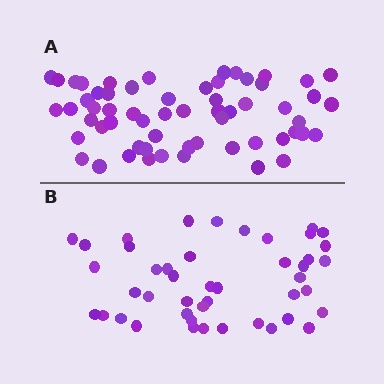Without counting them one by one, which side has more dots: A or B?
Region A (the top region) has more dots.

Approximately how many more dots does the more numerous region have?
Region A has approximately 15 more dots than region B.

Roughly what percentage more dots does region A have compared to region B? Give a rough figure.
About 35% more.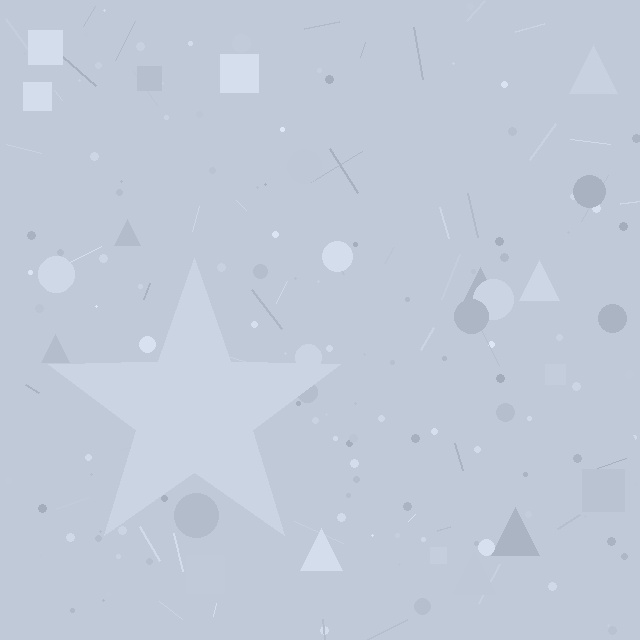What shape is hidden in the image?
A star is hidden in the image.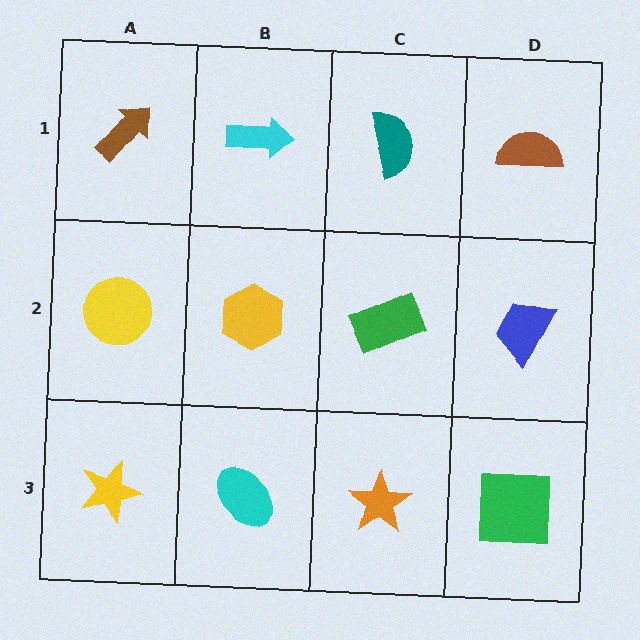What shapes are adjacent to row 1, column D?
A blue trapezoid (row 2, column D), a teal semicircle (row 1, column C).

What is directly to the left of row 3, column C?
A cyan ellipse.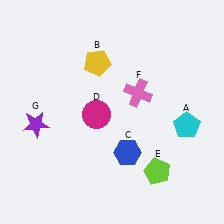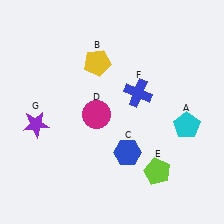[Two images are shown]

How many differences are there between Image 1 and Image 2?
There is 1 difference between the two images.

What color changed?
The cross (F) changed from pink in Image 1 to blue in Image 2.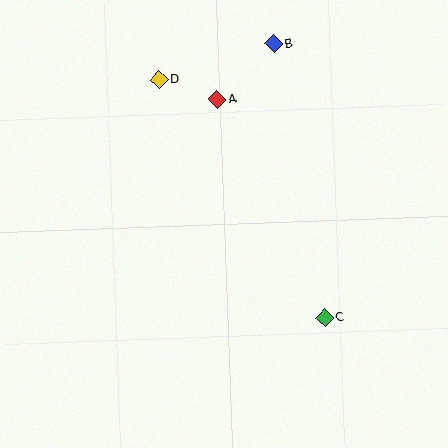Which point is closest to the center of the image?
Point A at (217, 99) is closest to the center.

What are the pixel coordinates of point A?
Point A is at (217, 99).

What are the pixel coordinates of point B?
Point B is at (274, 44).